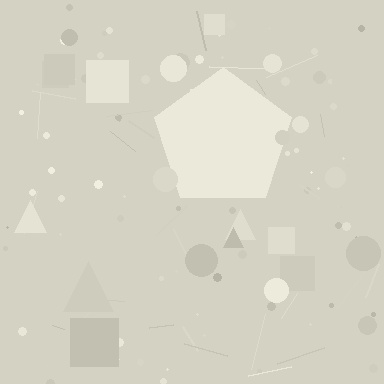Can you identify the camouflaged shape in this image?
The camouflaged shape is a pentagon.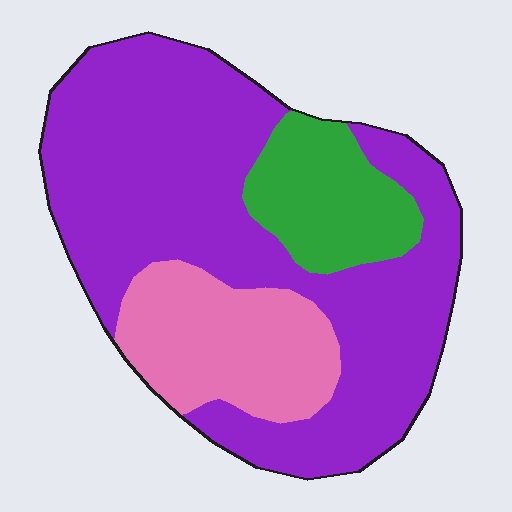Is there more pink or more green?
Pink.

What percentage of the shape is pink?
Pink takes up less than a quarter of the shape.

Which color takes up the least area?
Green, at roughly 15%.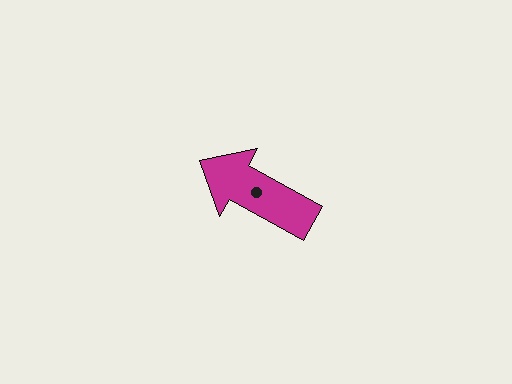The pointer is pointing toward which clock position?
Roughly 10 o'clock.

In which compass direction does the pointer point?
Northwest.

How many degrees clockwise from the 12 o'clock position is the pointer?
Approximately 299 degrees.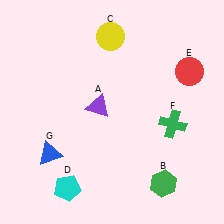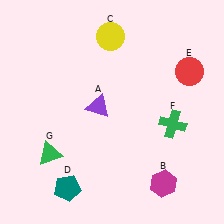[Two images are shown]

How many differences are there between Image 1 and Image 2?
There are 3 differences between the two images.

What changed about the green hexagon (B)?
In Image 1, B is green. In Image 2, it changed to magenta.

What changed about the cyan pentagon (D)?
In Image 1, D is cyan. In Image 2, it changed to teal.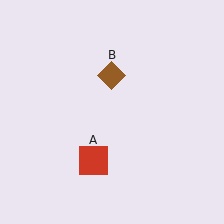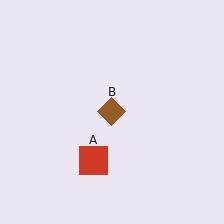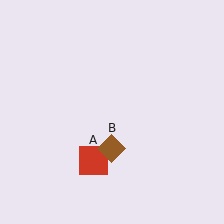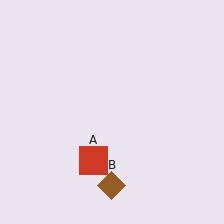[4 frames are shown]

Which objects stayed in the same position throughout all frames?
Red square (object A) remained stationary.